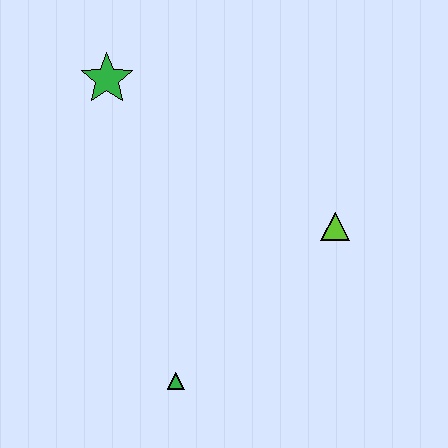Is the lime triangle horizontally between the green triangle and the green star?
No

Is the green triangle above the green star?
No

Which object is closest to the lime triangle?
The green triangle is closest to the lime triangle.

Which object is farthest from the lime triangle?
The green star is farthest from the lime triangle.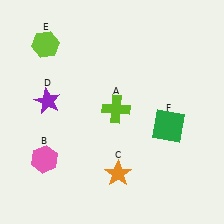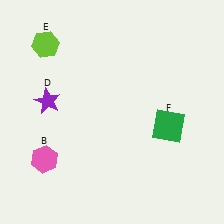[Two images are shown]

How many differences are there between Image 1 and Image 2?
There are 2 differences between the two images.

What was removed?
The lime cross (A), the orange star (C) were removed in Image 2.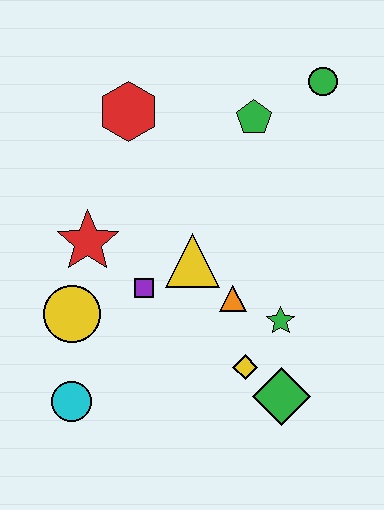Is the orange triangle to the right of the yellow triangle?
Yes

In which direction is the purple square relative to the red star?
The purple square is to the right of the red star.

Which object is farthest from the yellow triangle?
The green circle is farthest from the yellow triangle.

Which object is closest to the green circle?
The green pentagon is closest to the green circle.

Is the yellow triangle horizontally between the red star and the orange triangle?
Yes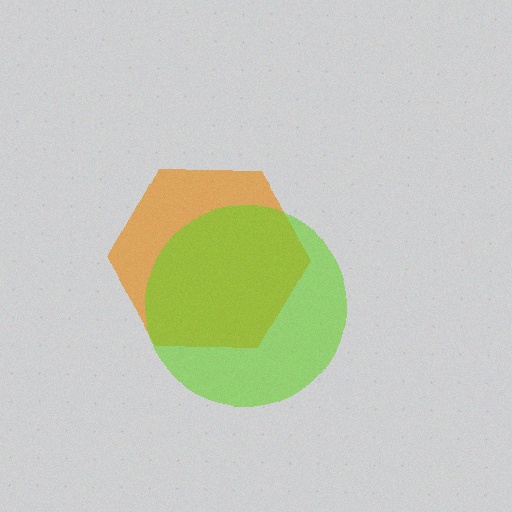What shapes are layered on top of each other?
The layered shapes are: an orange hexagon, a lime circle.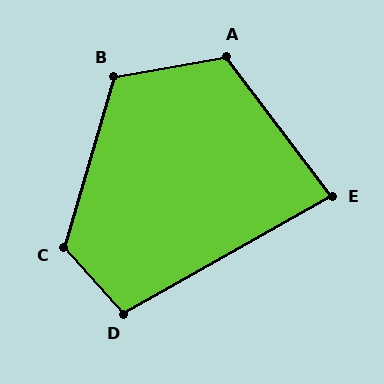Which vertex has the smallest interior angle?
E, at approximately 83 degrees.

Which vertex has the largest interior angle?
C, at approximately 122 degrees.